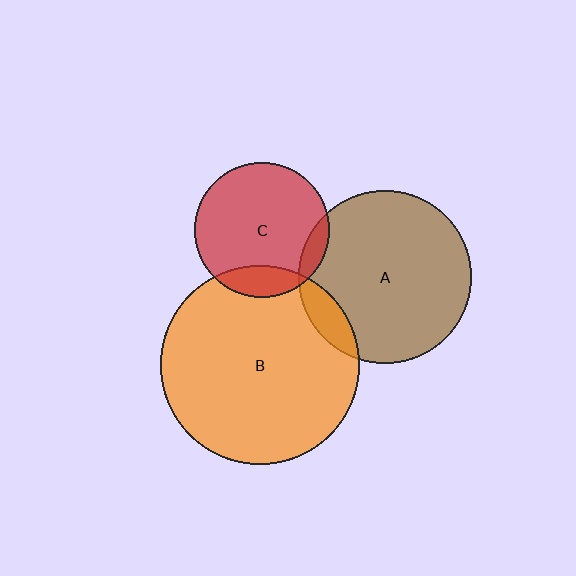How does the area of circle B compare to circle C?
Approximately 2.2 times.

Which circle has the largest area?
Circle B (orange).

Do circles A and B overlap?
Yes.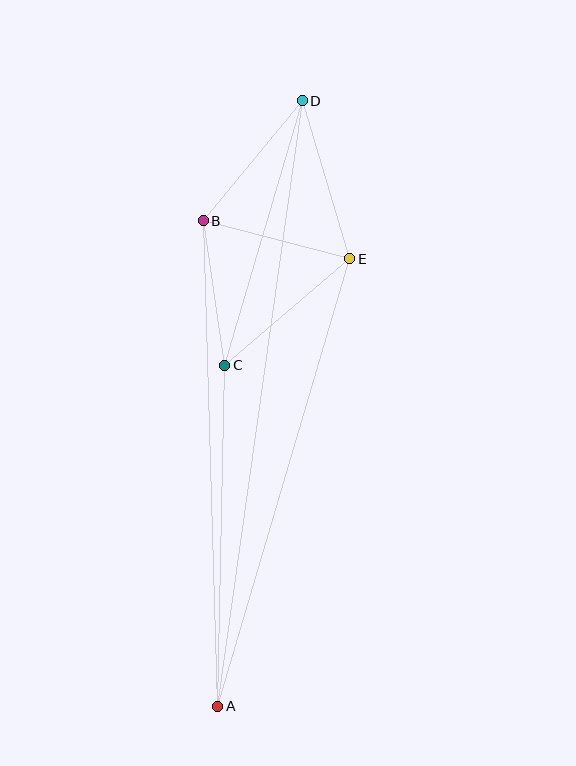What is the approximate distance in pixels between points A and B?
The distance between A and B is approximately 486 pixels.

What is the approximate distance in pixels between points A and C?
The distance between A and C is approximately 341 pixels.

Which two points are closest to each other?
Points B and C are closest to each other.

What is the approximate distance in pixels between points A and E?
The distance between A and E is approximately 467 pixels.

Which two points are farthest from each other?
Points A and D are farthest from each other.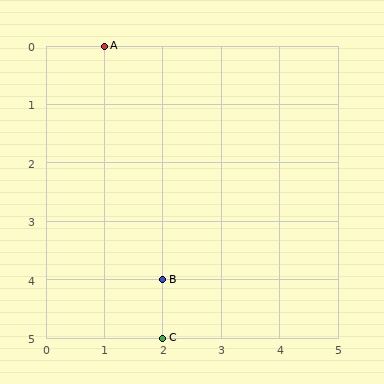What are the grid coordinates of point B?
Point B is at grid coordinates (2, 4).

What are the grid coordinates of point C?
Point C is at grid coordinates (2, 5).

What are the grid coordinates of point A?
Point A is at grid coordinates (1, 0).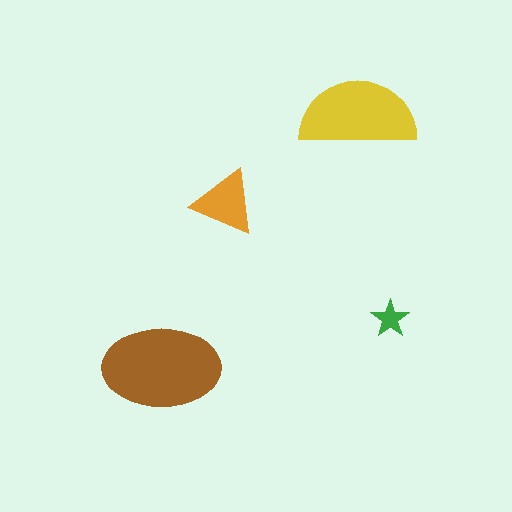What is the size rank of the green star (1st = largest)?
4th.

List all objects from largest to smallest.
The brown ellipse, the yellow semicircle, the orange triangle, the green star.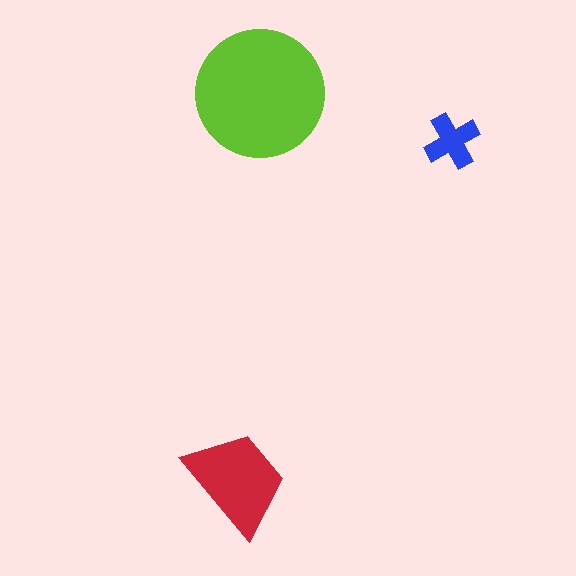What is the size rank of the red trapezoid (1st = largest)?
2nd.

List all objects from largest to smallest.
The lime circle, the red trapezoid, the blue cross.